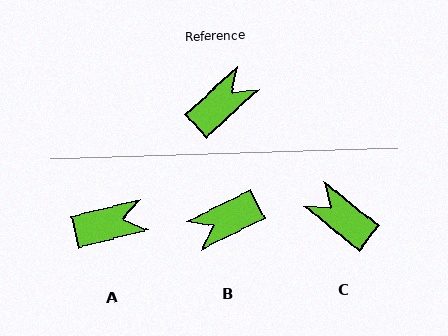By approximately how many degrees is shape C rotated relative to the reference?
Approximately 99 degrees counter-clockwise.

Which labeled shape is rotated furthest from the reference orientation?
B, about 164 degrees away.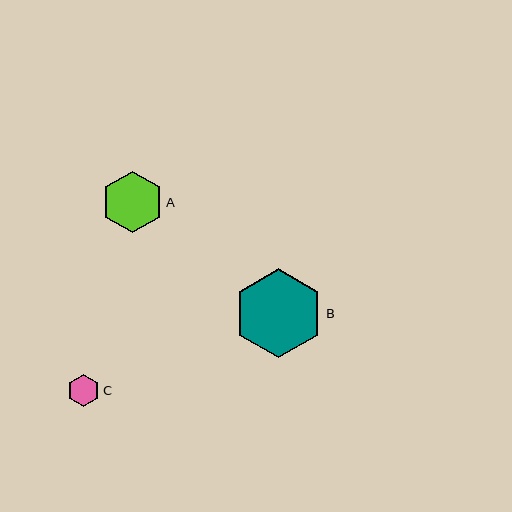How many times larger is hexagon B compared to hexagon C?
Hexagon B is approximately 2.7 times the size of hexagon C.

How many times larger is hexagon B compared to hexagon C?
Hexagon B is approximately 2.7 times the size of hexagon C.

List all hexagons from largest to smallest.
From largest to smallest: B, A, C.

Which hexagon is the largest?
Hexagon B is the largest with a size of approximately 89 pixels.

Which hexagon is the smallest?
Hexagon C is the smallest with a size of approximately 32 pixels.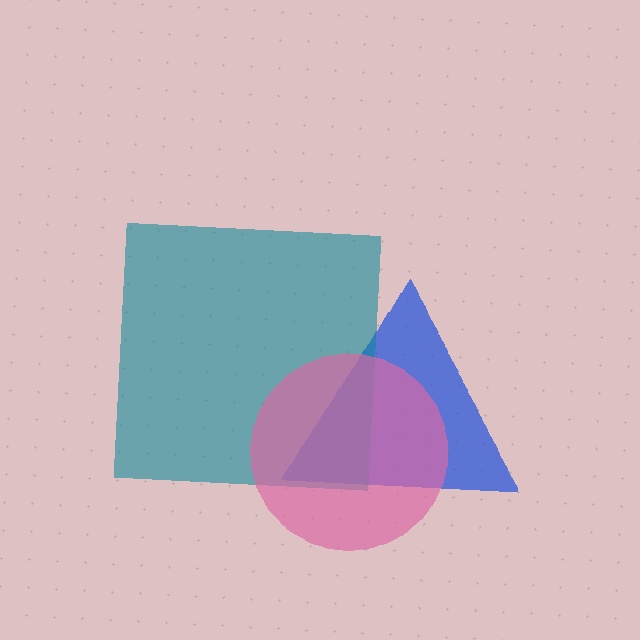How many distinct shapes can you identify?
There are 3 distinct shapes: a blue triangle, a teal square, a pink circle.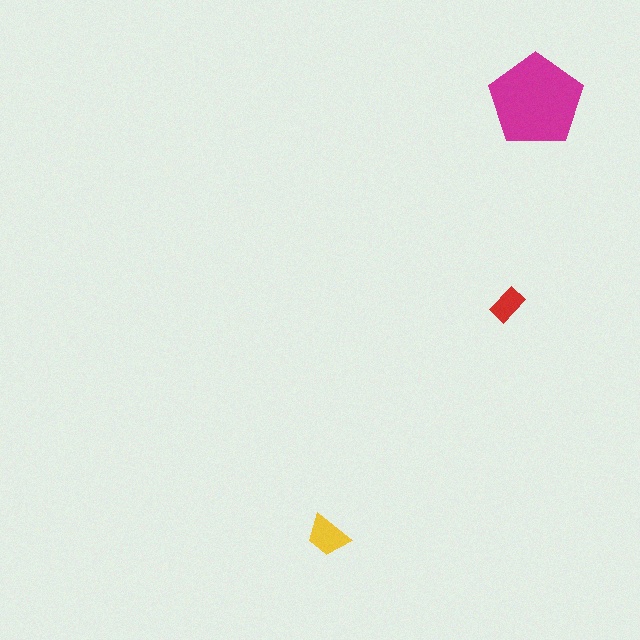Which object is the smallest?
The red rectangle.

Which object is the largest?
The magenta pentagon.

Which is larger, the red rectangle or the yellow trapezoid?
The yellow trapezoid.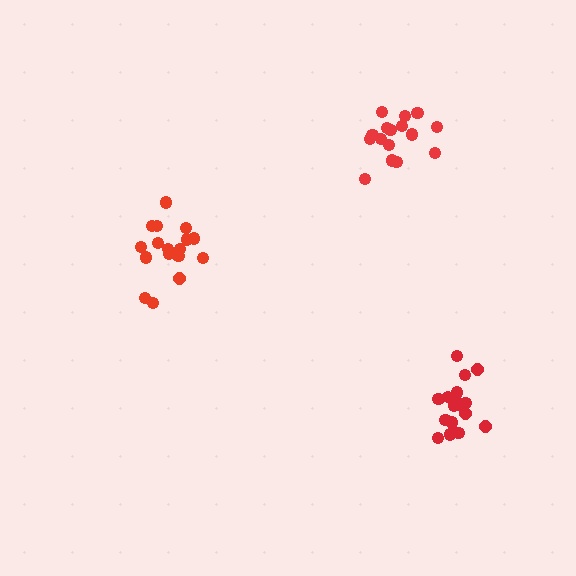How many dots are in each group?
Group 1: 17 dots, Group 2: 16 dots, Group 3: 17 dots (50 total).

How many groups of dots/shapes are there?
There are 3 groups.